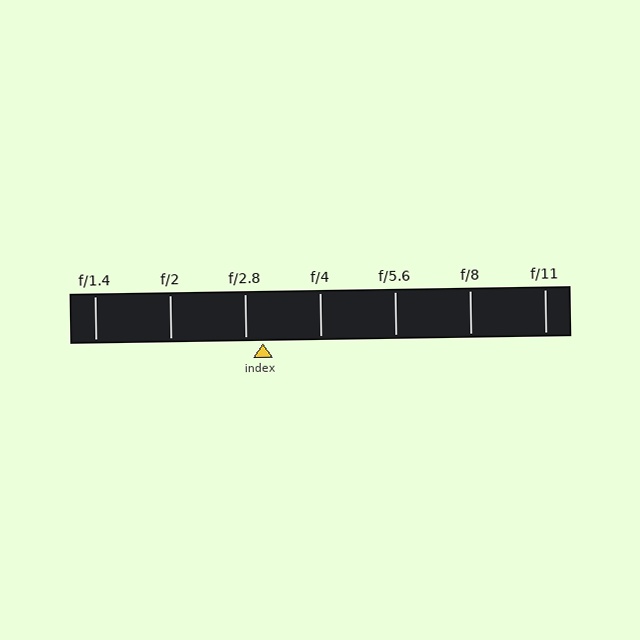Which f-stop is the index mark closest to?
The index mark is closest to f/2.8.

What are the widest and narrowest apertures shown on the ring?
The widest aperture shown is f/1.4 and the narrowest is f/11.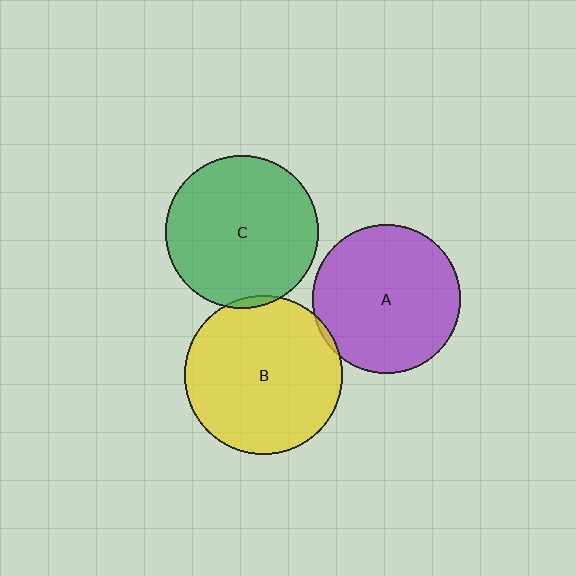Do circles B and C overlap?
Yes.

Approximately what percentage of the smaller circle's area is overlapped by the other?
Approximately 5%.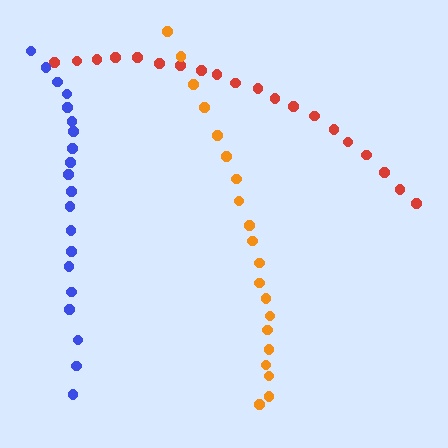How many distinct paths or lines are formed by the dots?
There are 3 distinct paths.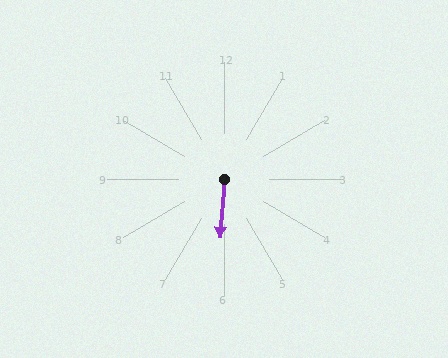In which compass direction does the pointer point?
South.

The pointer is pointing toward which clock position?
Roughly 6 o'clock.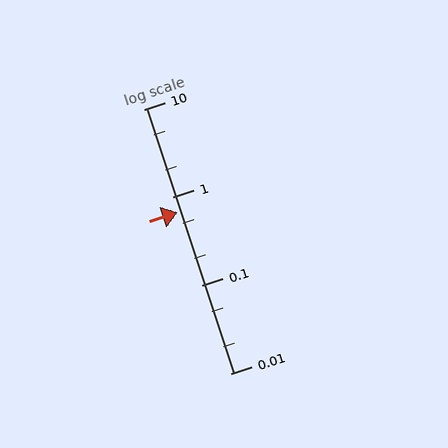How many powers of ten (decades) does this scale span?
The scale spans 3 decades, from 0.01 to 10.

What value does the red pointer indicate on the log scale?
The pointer indicates approximately 0.67.